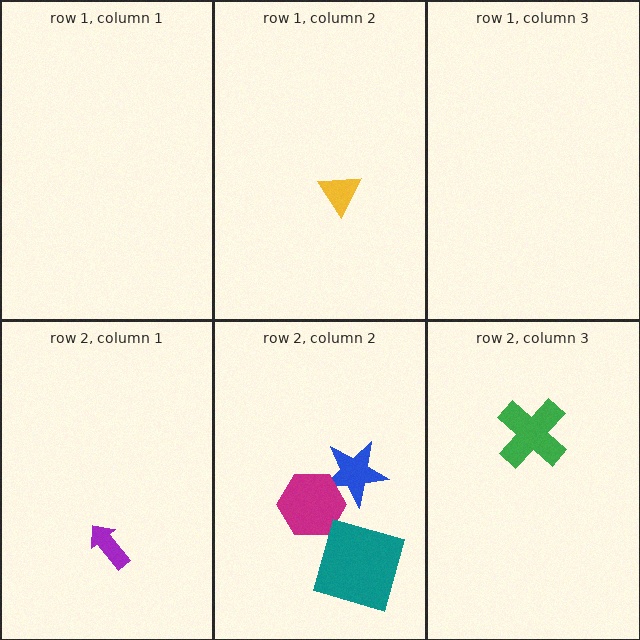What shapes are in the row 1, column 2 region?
The yellow triangle.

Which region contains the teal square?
The row 2, column 2 region.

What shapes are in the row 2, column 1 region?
The purple arrow.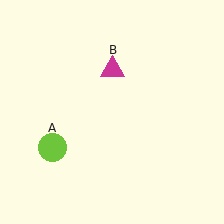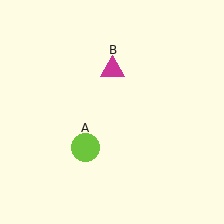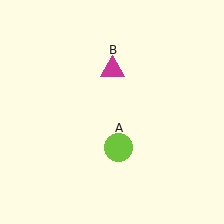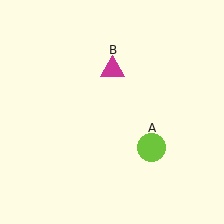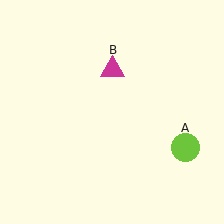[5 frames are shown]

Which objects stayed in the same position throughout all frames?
Magenta triangle (object B) remained stationary.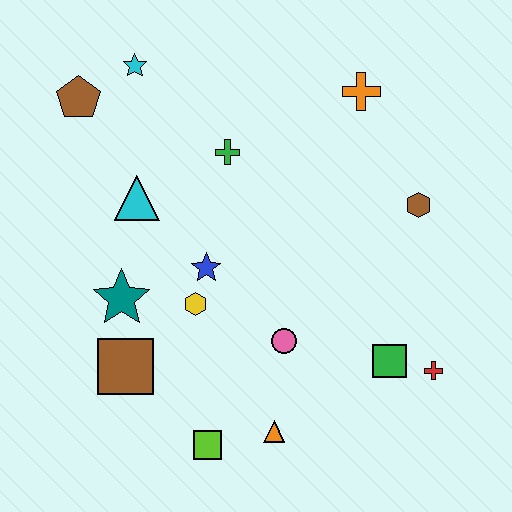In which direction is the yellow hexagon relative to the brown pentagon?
The yellow hexagon is below the brown pentagon.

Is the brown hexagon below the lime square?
No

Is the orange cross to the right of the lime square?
Yes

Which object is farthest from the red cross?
The brown pentagon is farthest from the red cross.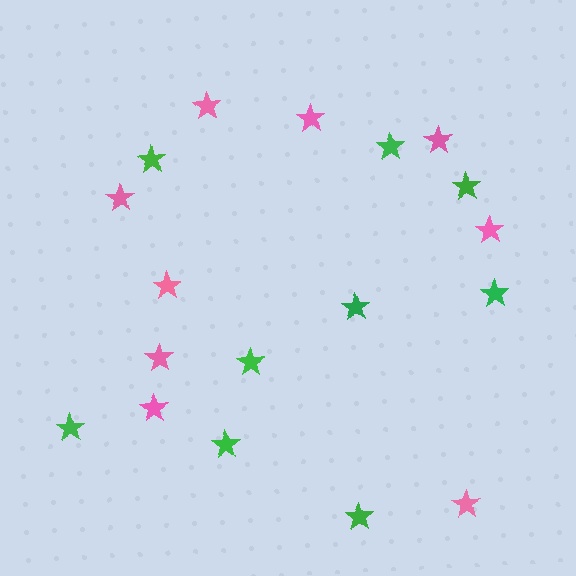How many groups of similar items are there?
There are 2 groups: one group of green stars (9) and one group of pink stars (9).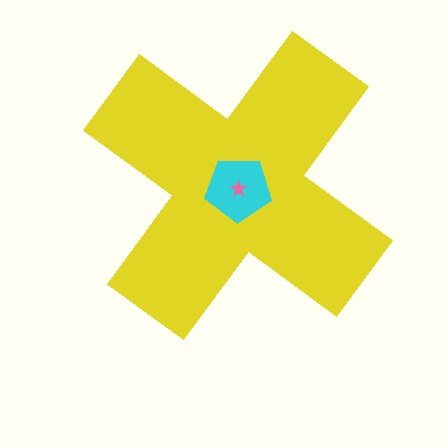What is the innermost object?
The pink star.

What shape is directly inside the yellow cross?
The cyan pentagon.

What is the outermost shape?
The yellow cross.